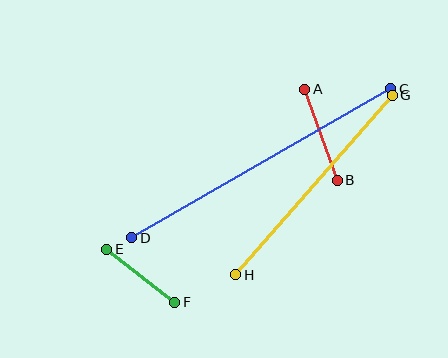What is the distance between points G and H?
The distance is approximately 238 pixels.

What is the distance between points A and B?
The distance is approximately 97 pixels.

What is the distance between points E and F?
The distance is approximately 86 pixels.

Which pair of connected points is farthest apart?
Points C and D are farthest apart.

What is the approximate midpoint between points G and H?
The midpoint is at approximately (314, 185) pixels.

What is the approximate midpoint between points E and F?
The midpoint is at approximately (141, 276) pixels.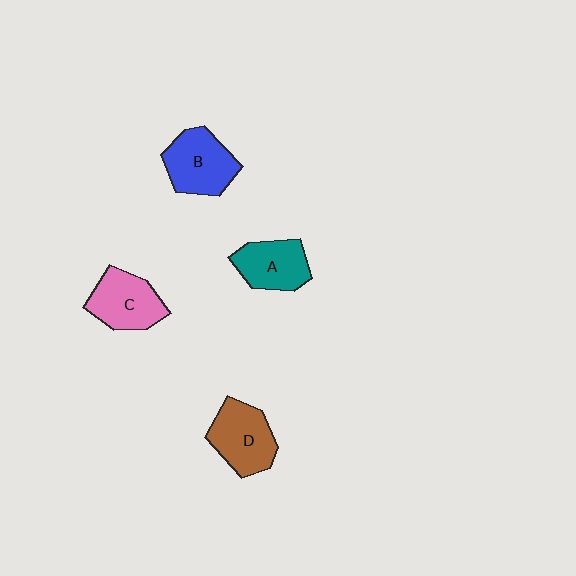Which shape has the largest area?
Shape B (blue).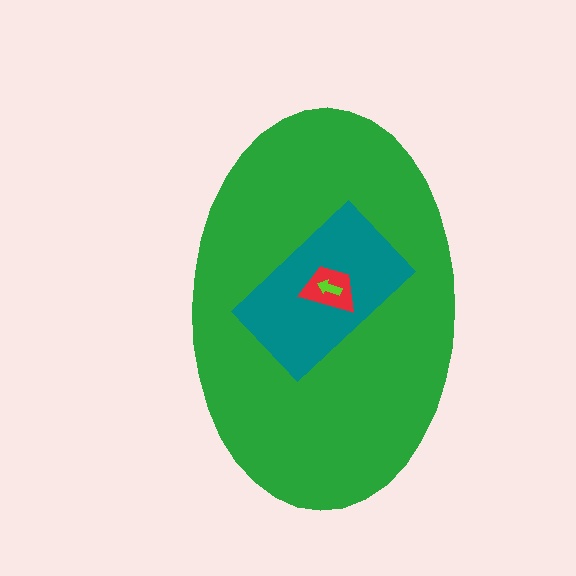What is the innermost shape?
The lime arrow.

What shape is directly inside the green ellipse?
The teal rectangle.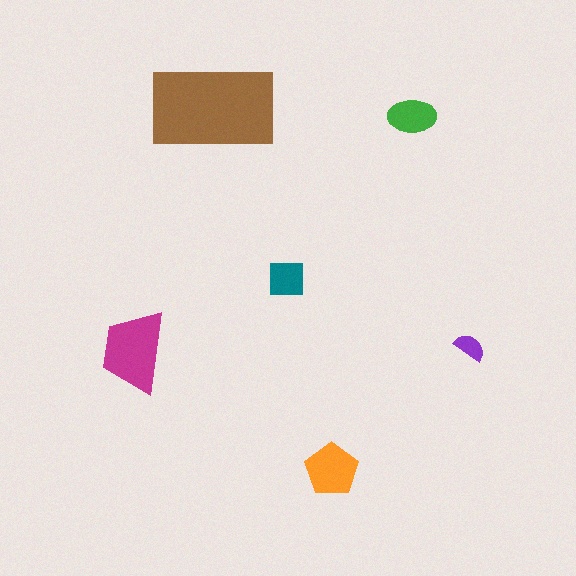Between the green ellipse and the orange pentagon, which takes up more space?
The orange pentagon.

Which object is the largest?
The brown rectangle.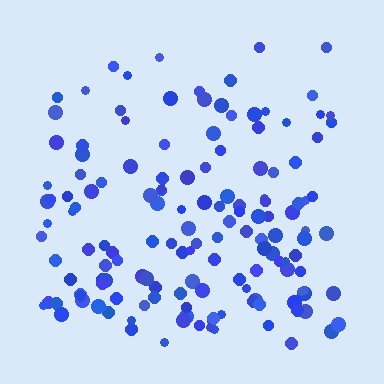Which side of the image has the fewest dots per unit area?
The top.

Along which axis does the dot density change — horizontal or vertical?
Vertical.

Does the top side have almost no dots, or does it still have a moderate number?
Still a moderate number, just noticeably fewer than the bottom.